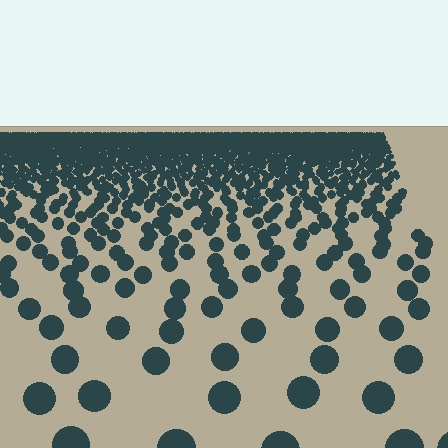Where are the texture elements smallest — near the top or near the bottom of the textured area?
Near the top.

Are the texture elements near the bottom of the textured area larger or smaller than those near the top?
Larger. Near the bottom, elements are closer to the viewer and appear at a bigger on-screen size.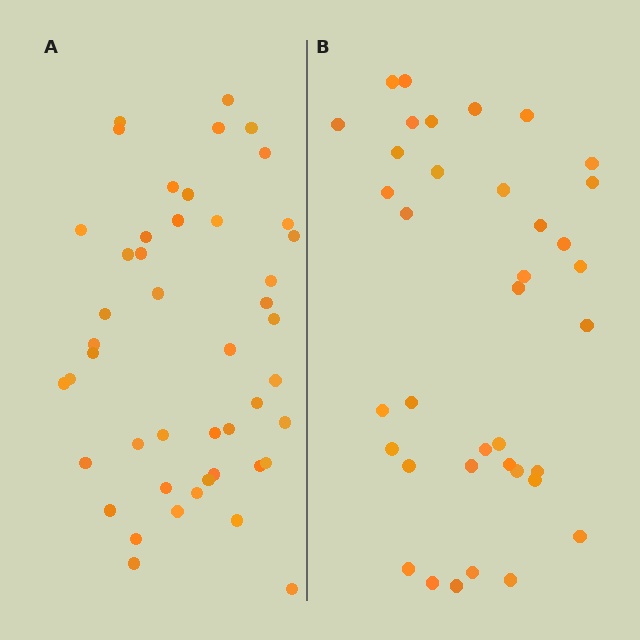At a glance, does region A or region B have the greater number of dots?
Region A (the left region) has more dots.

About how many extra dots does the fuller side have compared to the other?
Region A has roughly 8 or so more dots than region B.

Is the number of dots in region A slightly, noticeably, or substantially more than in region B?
Region A has only slightly more — the two regions are fairly close. The ratio is roughly 1.2 to 1.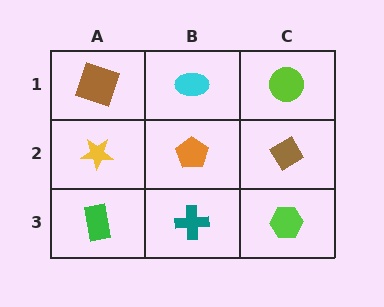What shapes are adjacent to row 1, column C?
A brown diamond (row 2, column C), a cyan ellipse (row 1, column B).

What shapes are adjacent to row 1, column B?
An orange pentagon (row 2, column B), a brown square (row 1, column A), a lime circle (row 1, column C).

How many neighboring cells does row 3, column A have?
2.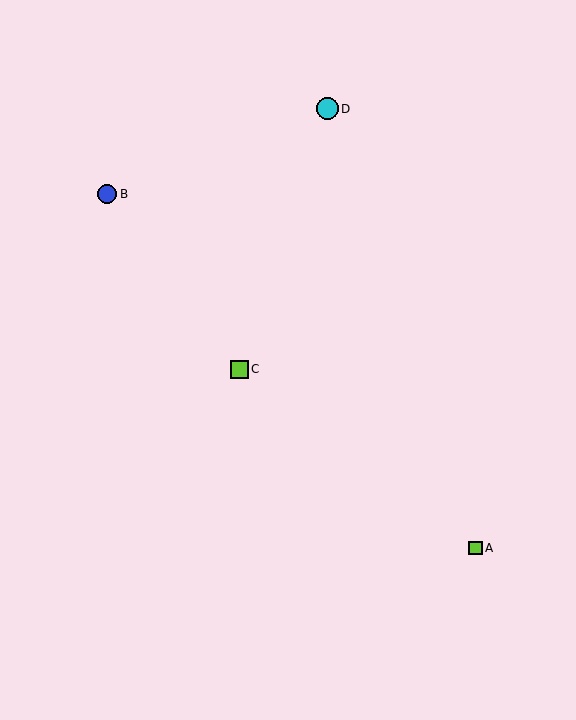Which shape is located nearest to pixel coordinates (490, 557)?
The lime square (labeled A) at (476, 548) is nearest to that location.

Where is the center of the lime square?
The center of the lime square is at (240, 369).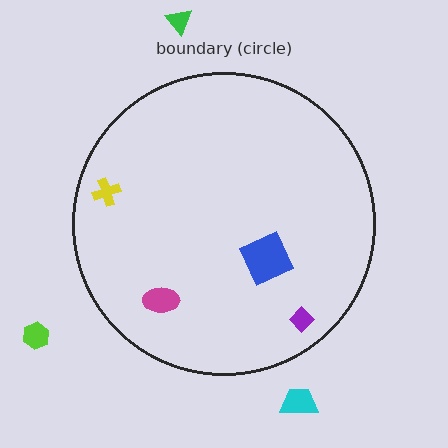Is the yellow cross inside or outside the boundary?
Inside.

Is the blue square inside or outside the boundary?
Inside.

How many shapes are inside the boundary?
4 inside, 3 outside.